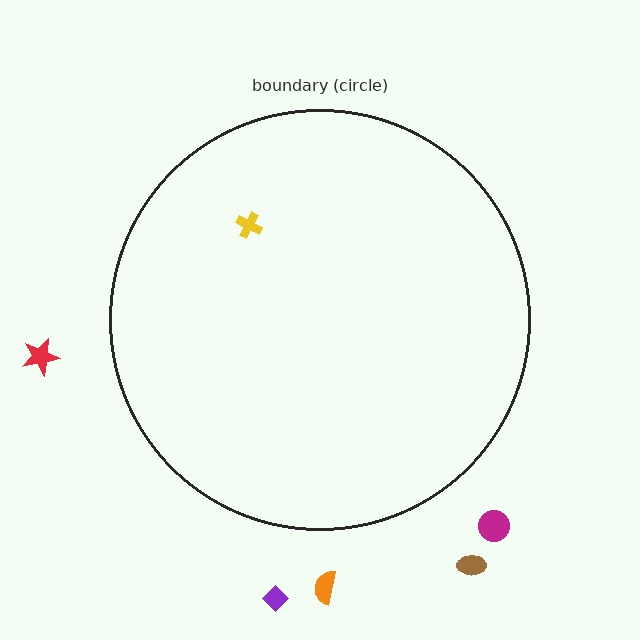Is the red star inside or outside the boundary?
Outside.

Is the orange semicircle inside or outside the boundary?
Outside.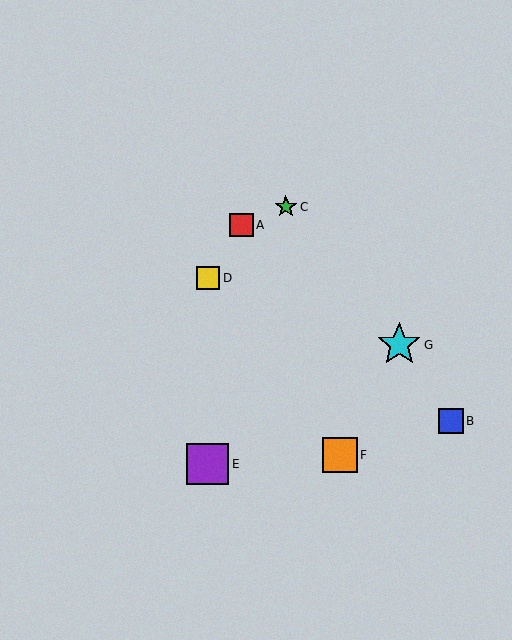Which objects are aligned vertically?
Objects D, E are aligned vertically.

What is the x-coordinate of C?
Object C is at x≈286.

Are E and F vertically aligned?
No, E is at x≈208 and F is at x≈340.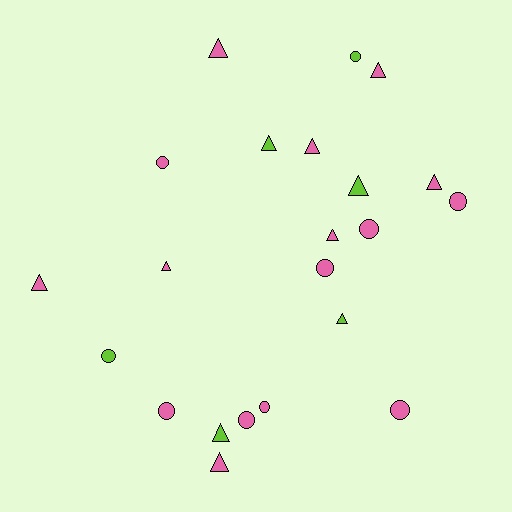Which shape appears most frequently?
Triangle, with 12 objects.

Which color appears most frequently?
Pink, with 16 objects.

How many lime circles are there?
There are 2 lime circles.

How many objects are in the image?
There are 22 objects.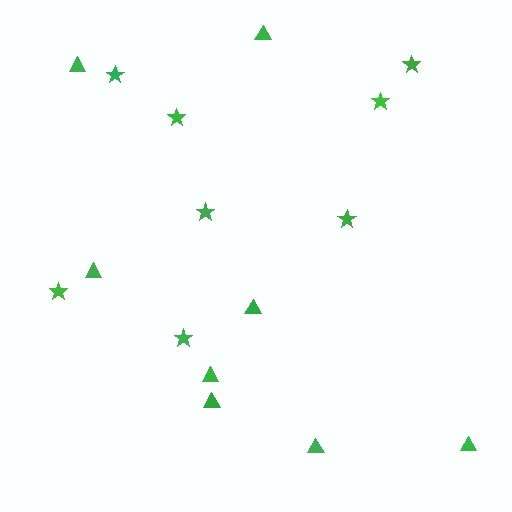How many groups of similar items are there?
There are 2 groups: one group of stars (8) and one group of triangles (8).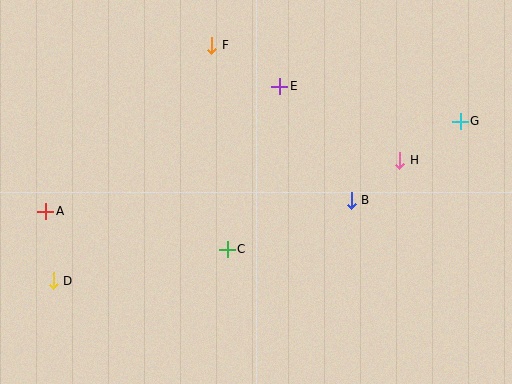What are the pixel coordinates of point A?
Point A is at (46, 211).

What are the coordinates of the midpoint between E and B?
The midpoint between E and B is at (315, 143).